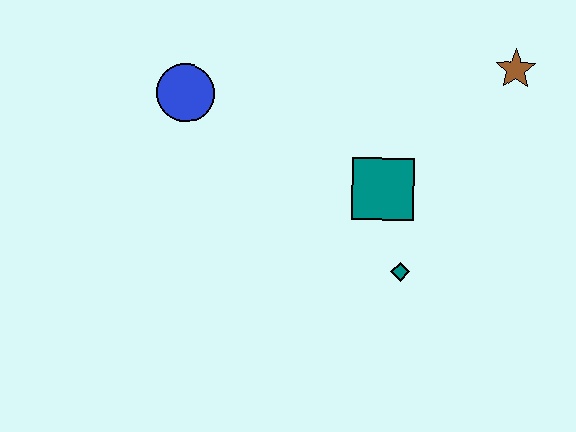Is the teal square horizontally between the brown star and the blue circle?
Yes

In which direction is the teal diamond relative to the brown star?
The teal diamond is below the brown star.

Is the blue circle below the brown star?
Yes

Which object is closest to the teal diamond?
The teal square is closest to the teal diamond.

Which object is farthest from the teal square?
The blue circle is farthest from the teal square.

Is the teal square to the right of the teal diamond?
No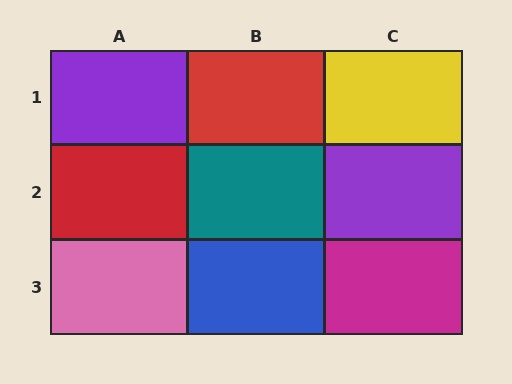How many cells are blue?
1 cell is blue.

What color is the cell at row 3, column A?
Pink.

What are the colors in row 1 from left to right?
Purple, red, yellow.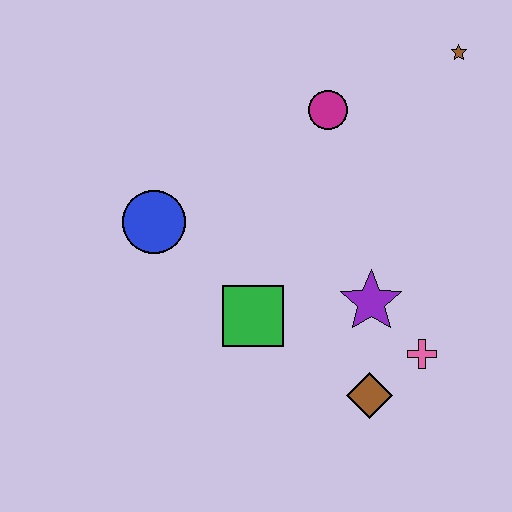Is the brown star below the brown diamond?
No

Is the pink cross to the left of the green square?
No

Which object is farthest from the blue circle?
The brown star is farthest from the blue circle.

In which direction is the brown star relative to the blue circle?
The brown star is to the right of the blue circle.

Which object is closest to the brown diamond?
The pink cross is closest to the brown diamond.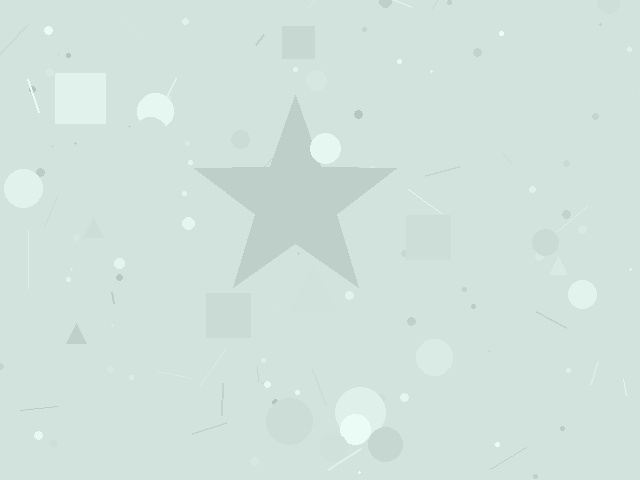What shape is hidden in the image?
A star is hidden in the image.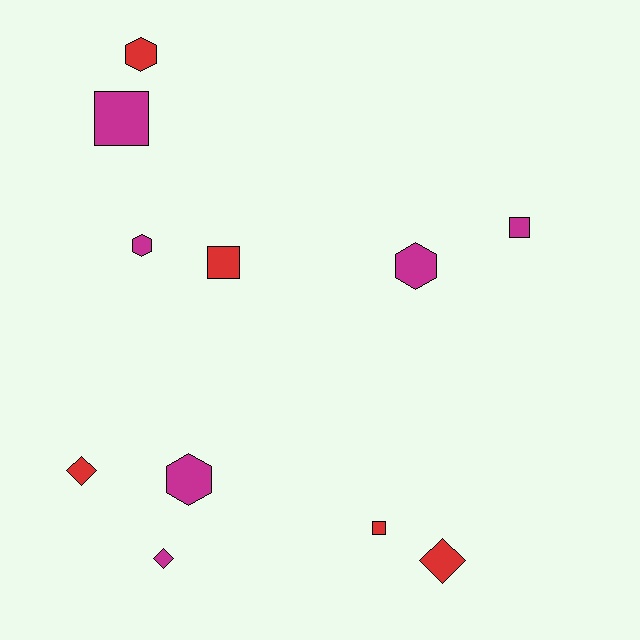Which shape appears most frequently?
Hexagon, with 4 objects.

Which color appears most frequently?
Magenta, with 6 objects.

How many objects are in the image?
There are 11 objects.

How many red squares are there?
There are 2 red squares.